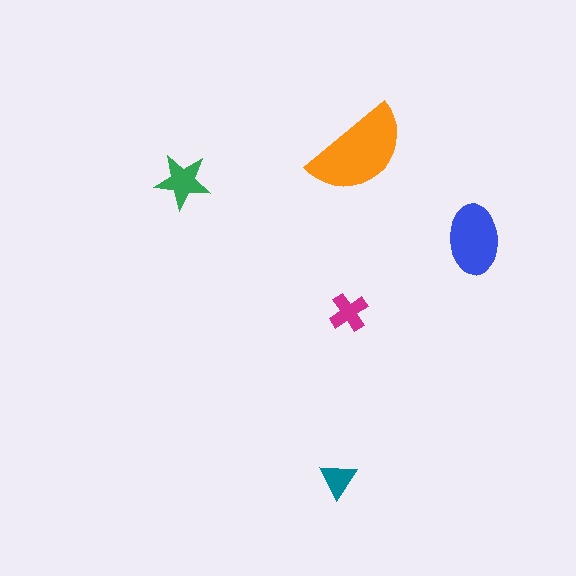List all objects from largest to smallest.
The orange semicircle, the blue ellipse, the green star, the magenta cross, the teal triangle.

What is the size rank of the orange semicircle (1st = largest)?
1st.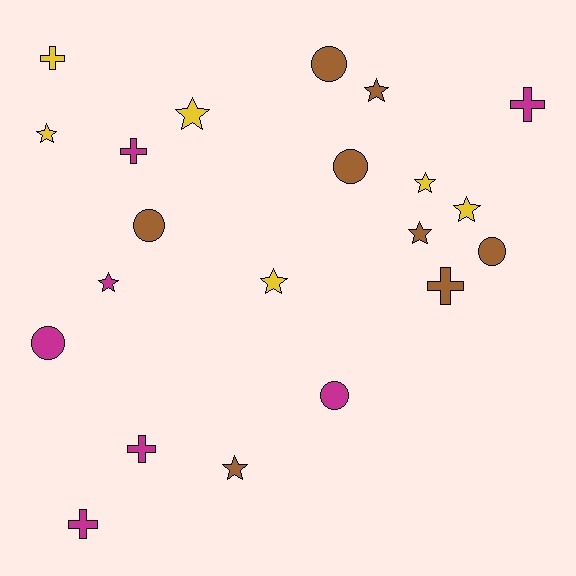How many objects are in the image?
There are 21 objects.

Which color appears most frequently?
Brown, with 8 objects.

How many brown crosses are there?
There is 1 brown cross.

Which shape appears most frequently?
Star, with 9 objects.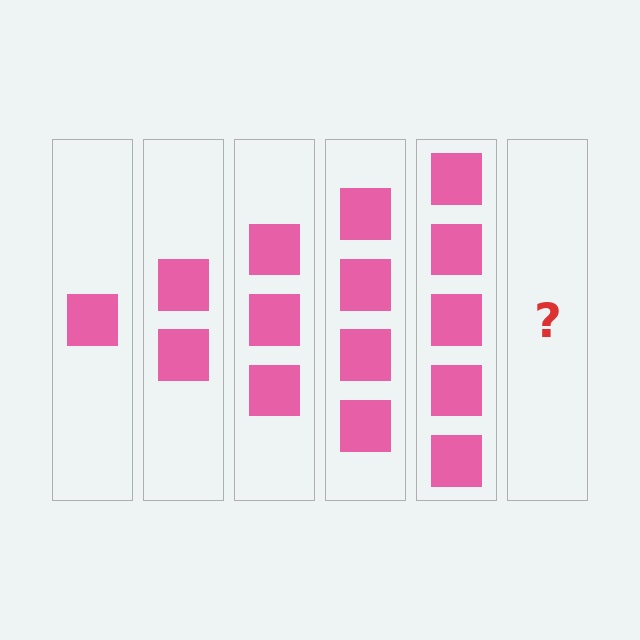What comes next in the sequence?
The next element should be 6 squares.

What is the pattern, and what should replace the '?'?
The pattern is that each step adds one more square. The '?' should be 6 squares.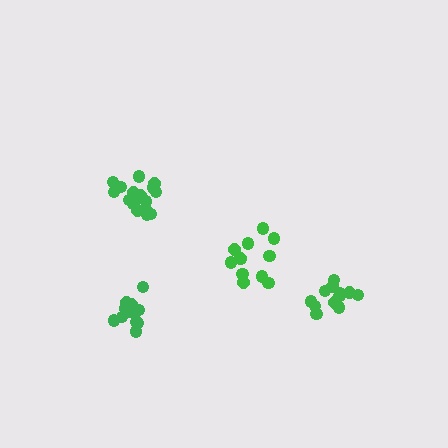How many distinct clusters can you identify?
There are 4 distinct clusters.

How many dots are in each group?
Group 1: 17 dots, Group 2: 12 dots, Group 3: 15 dots, Group 4: 12 dots (56 total).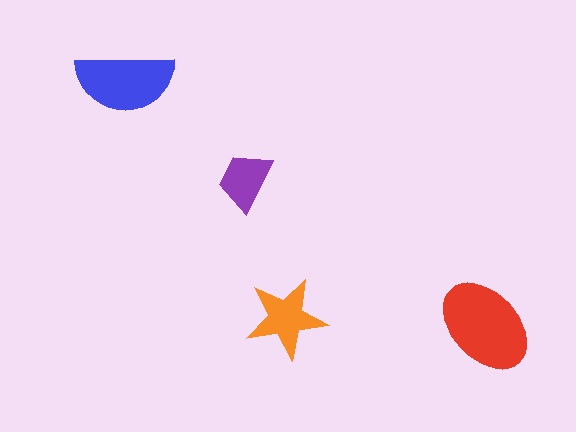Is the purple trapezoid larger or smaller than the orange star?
Smaller.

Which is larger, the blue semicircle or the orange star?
The blue semicircle.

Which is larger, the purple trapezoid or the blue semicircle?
The blue semicircle.